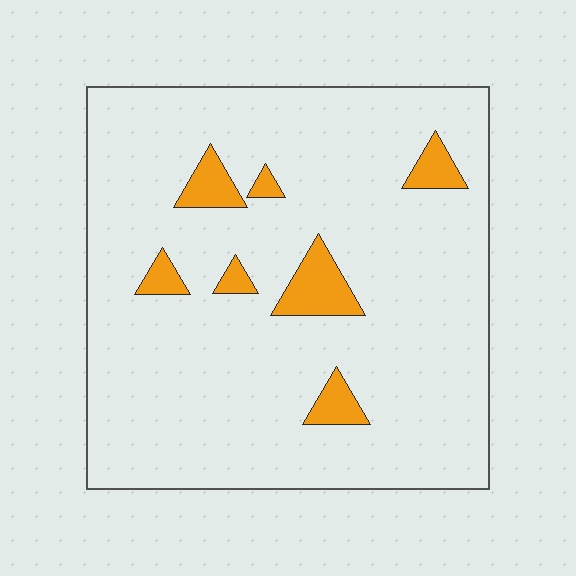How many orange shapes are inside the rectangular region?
7.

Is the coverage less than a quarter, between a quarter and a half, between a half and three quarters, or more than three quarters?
Less than a quarter.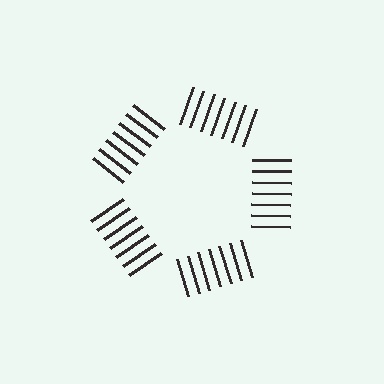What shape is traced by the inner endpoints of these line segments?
An illusory pentagon — the line segments terminate on its edges but no continuous stroke is drawn.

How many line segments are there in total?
35 — 7 along each of the 5 edges.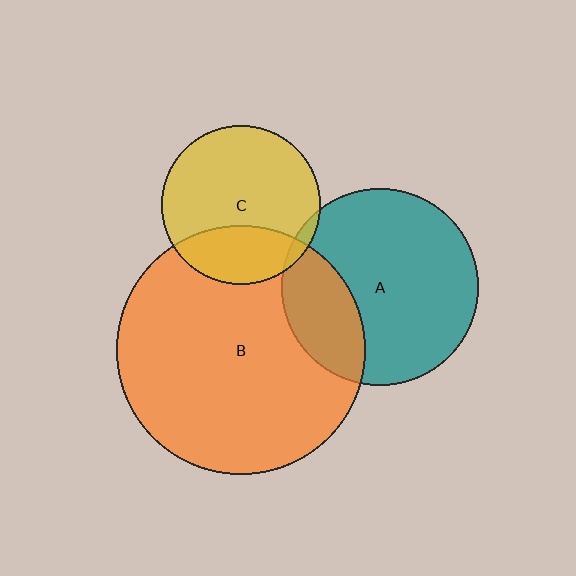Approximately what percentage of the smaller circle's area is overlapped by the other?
Approximately 25%.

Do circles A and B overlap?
Yes.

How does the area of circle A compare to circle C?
Approximately 1.5 times.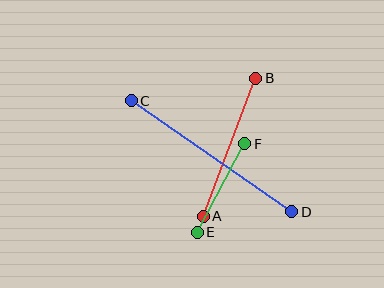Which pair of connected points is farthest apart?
Points C and D are farthest apart.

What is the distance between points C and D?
The distance is approximately 195 pixels.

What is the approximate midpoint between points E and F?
The midpoint is at approximately (221, 188) pixels.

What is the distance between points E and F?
The distance is approximately 100 pixels.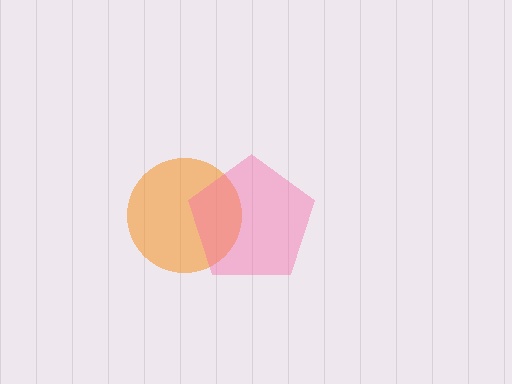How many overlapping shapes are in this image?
There are 2 overlapping shapes in the image.